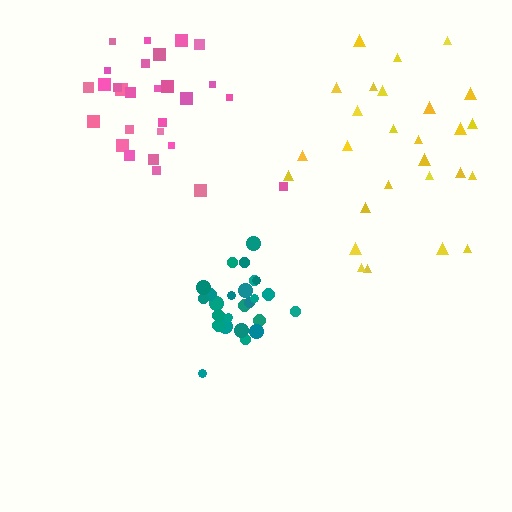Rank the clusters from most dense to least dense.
teal, pink, yellow.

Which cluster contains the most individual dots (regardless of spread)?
Pink (28).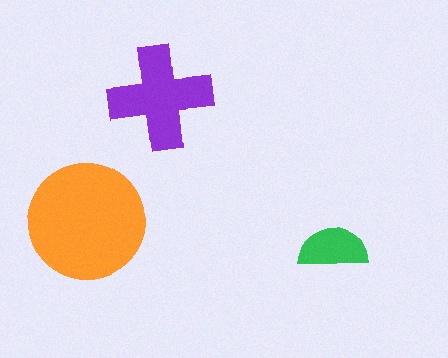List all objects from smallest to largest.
The green semicircle, the purple cross, the orange circle.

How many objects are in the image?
There are 3 objects in the image.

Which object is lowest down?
The green semicircle is bottommost.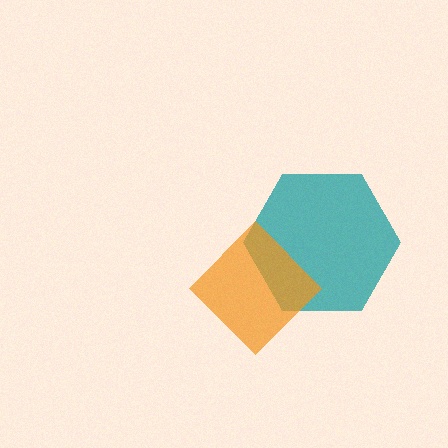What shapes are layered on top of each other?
The layered shapes are: a teal hexagon, an orange diamond.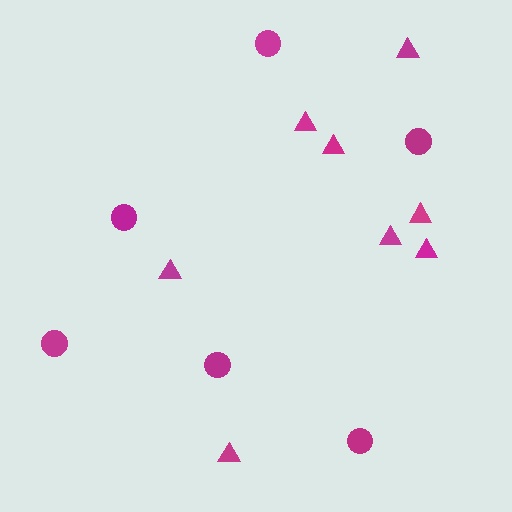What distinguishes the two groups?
There are 2 groups: one group of triangles (8) and one group of circles (6).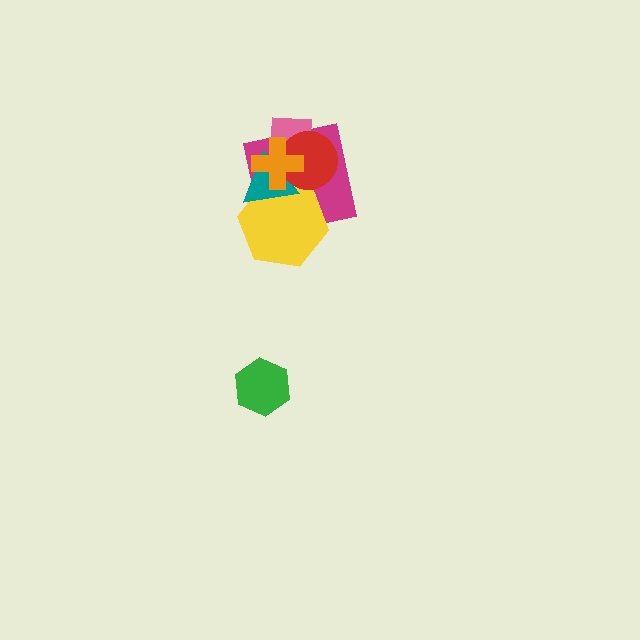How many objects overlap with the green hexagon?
0 objects overlap with the green hexagon.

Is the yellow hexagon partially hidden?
Yes, it is partially covered by another shape.